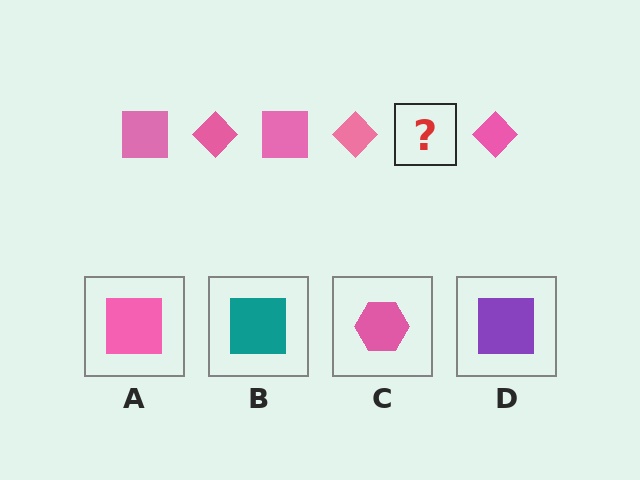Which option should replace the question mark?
Option A.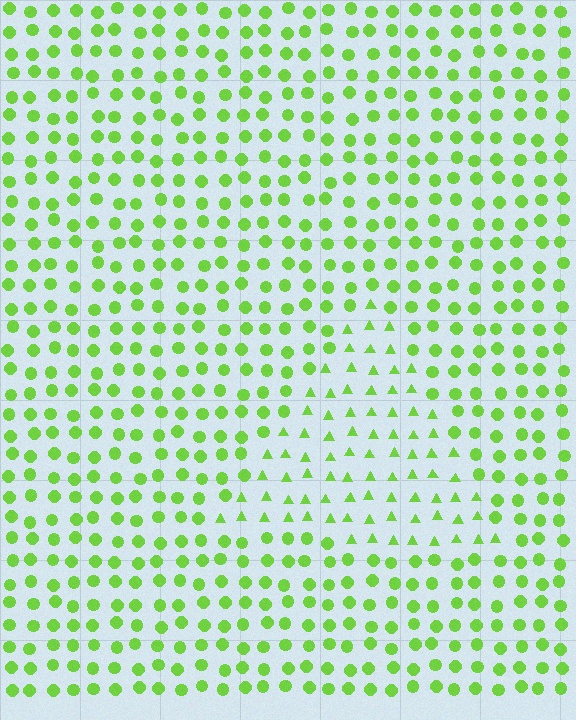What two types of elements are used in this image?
The image uses triangles inside the triangle region and circles outside it.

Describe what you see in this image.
The image is filled with small lime elements arranged in a uniform grid. A triangle-shaped region contains triangles, while the surrounding area contains circles. The boundary is defined purely by the change in element shape.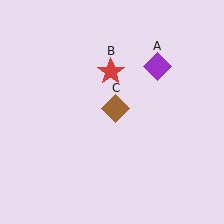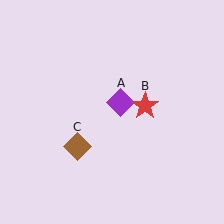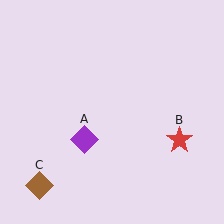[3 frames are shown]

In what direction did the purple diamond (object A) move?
The purple diamond (object A) moved down and to the left.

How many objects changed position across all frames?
3 objects changed position: purple diamond (object A), red star (object B), brown diamond (object C).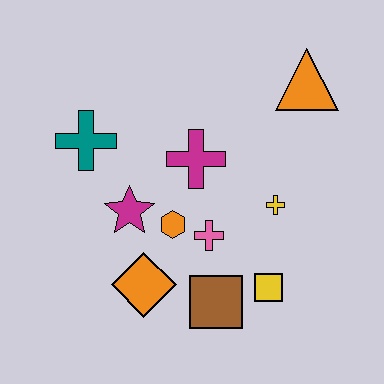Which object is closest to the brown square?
The yellow square is closest to the brown square.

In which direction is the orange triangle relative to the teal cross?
The orange triangle is to the right of the teal cross.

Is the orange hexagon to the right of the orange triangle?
No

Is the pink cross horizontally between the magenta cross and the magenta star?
No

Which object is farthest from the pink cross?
The orange triangle is farthest from the pink cross.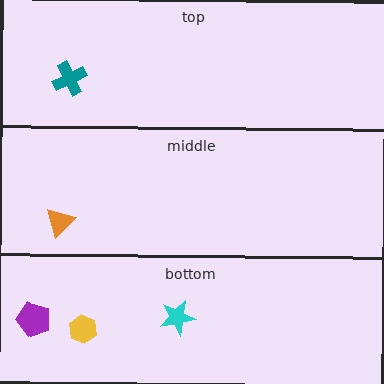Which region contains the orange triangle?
The middle region.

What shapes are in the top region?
The teal cross.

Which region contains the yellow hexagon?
The bottom region.